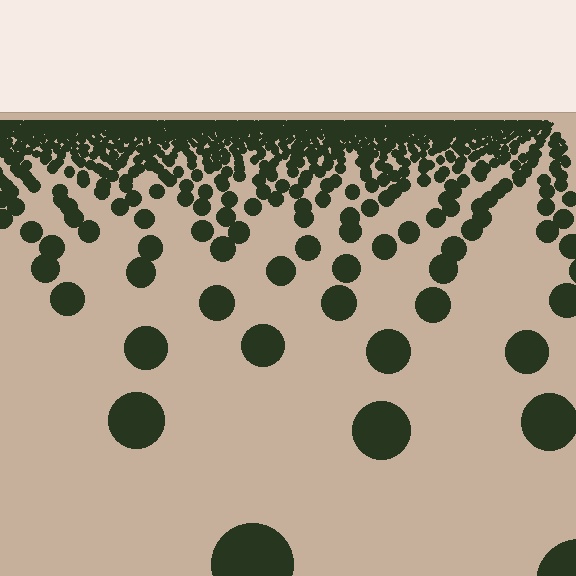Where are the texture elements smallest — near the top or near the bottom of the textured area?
Near the top.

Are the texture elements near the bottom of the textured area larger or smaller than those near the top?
Larger. Near the bottom, elements are closer to the viewer and appear at a bigger on-screen size.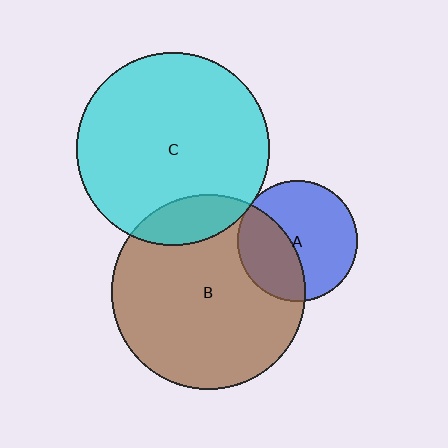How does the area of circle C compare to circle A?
Approximately 2.6 times.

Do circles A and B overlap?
Yes.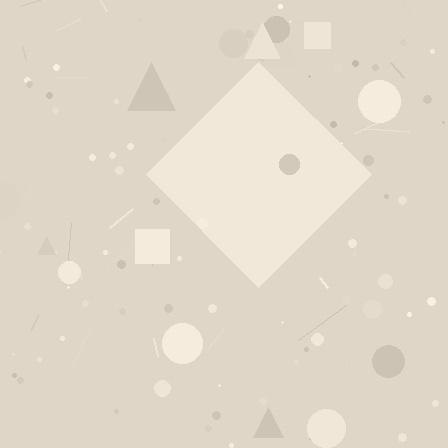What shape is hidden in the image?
A diamond is hidden in the image.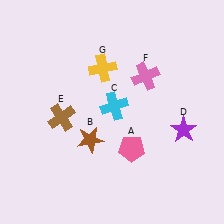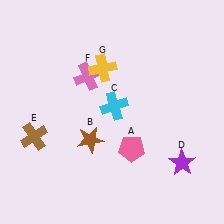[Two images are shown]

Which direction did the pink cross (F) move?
The pink cross (F) moved left.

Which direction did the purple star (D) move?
The purple star (D) moved down.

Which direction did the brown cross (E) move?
The brown cross (E) moved left.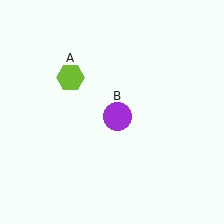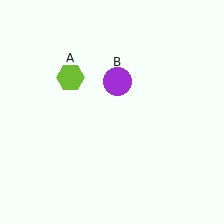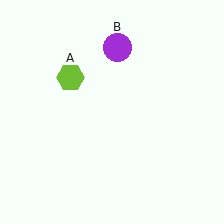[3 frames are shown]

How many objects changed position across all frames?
1 object changed position: purple circle (object B).